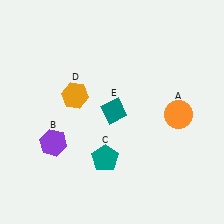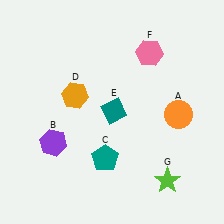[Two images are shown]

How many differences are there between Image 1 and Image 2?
There are 2 differences between the two images.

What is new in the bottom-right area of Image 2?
A lime star (G) was added in the bottom-right area of Image 2.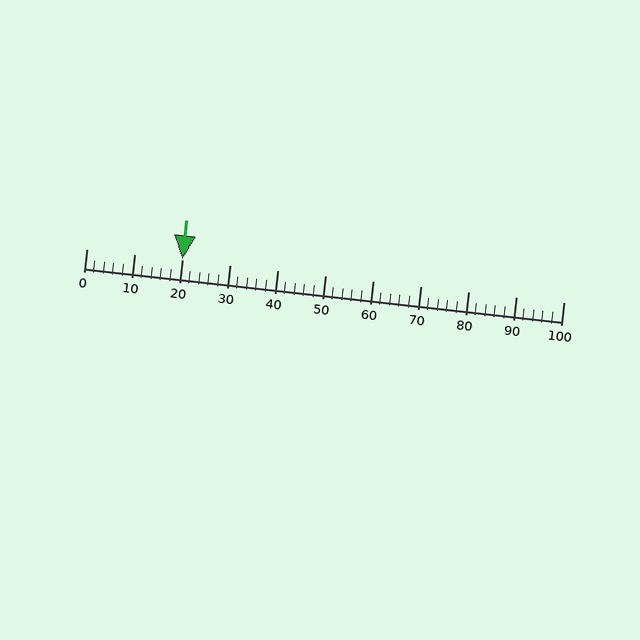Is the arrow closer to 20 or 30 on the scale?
The arrow is closer to 20.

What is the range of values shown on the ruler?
The ruler shows values from 0 to 100.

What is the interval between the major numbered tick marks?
The major tick marks are spaced 10 units apart.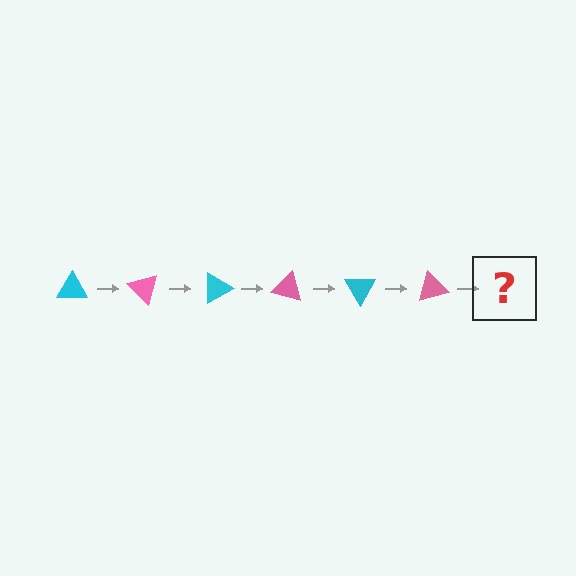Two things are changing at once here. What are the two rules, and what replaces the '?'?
The two rules are that it rotates 45 degrees each step and the color cycles through cyan and pink. The '?' should be a cyan triangle, rotated 270 degrees from the start.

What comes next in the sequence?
The next element should be a cyan triangle, rotated 270 degrees from the start.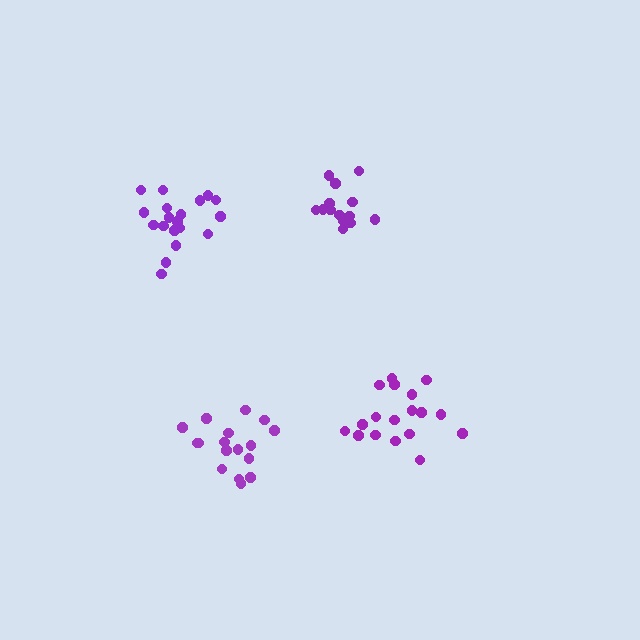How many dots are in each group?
Group 1: 18 dots, Group 2: 15 dots, Group 3: 17 dots, Group 4: 19 dots (69 total).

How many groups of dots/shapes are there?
There are 4 groups.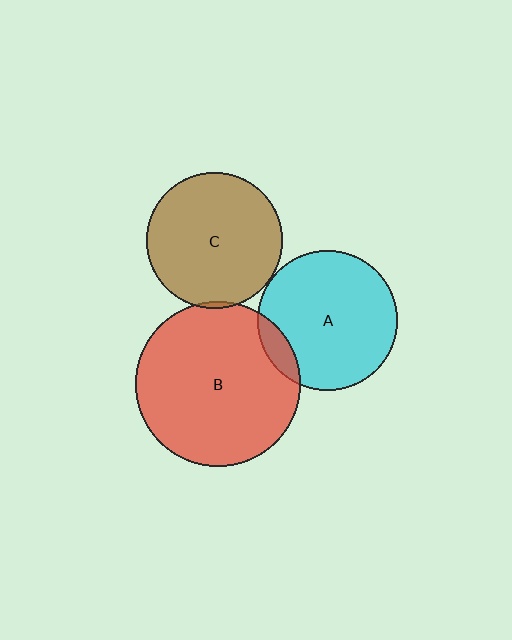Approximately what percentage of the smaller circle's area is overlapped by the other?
Approximately 5%.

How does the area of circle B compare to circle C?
Approximately 1.5 times.